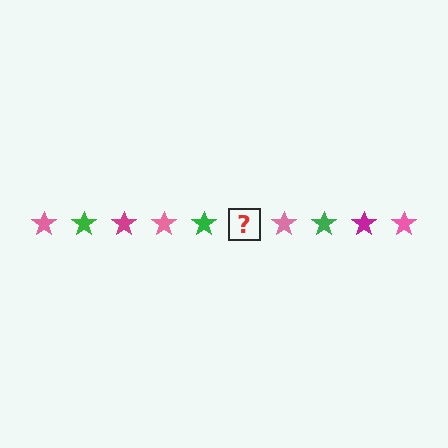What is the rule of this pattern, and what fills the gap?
The rule is that the pattern cycles through pink, green, magenta stars. The gap should be filled with a magenta star.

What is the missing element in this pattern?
The missing element is a magenta star.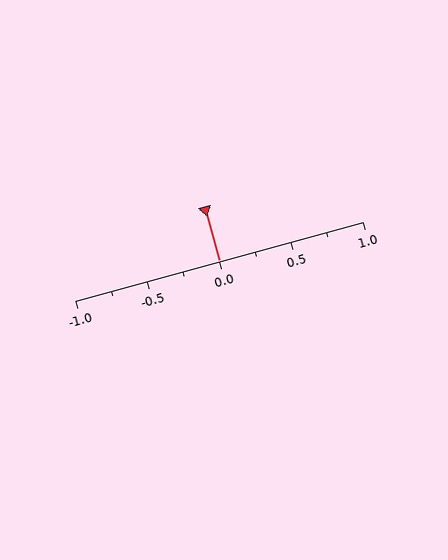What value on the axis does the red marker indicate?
The marker indicates approximately 0.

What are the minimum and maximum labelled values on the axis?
The axis runs from -1.0 to 1.0.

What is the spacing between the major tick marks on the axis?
The major ticks are spaced 0.5 apart.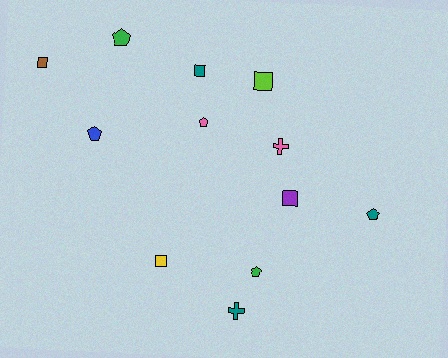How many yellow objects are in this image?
There is 1 yellow object.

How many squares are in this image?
There are 5 squares.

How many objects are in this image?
There are 12 objects.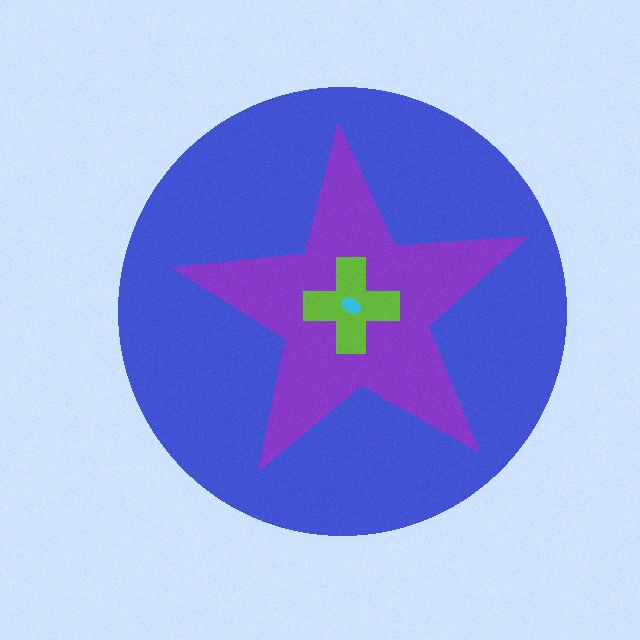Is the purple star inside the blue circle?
Yes.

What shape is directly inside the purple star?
The lime cross.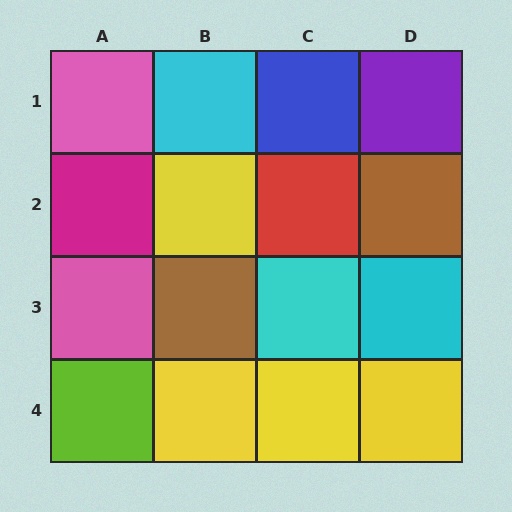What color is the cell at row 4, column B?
Yellow.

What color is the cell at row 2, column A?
Magenta.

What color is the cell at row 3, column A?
Pink.